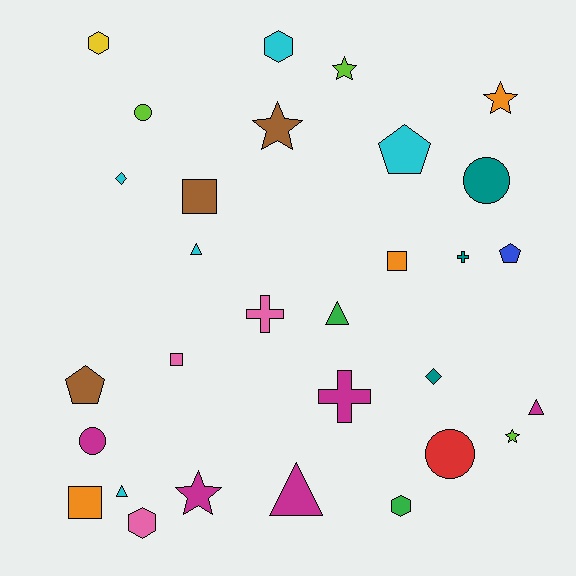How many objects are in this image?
There are 30 objects.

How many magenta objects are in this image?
There are 5 magenta objects.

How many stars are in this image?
There are 5 stars.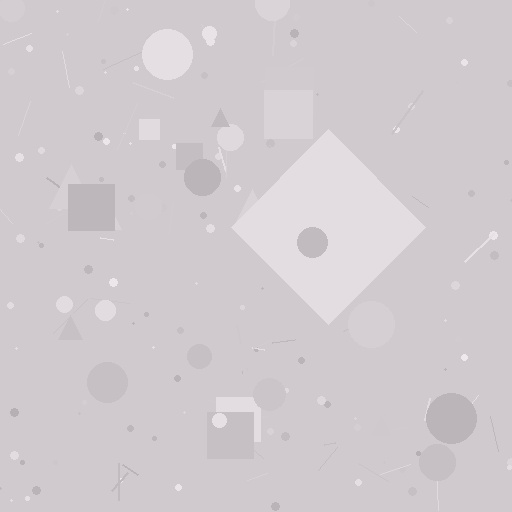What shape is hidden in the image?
A diamond is hidden in the image.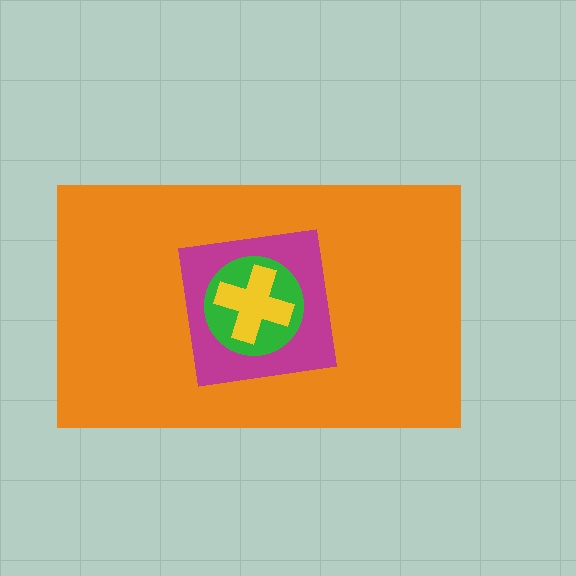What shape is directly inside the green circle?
The yellow cross.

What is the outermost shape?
The orange rectangle.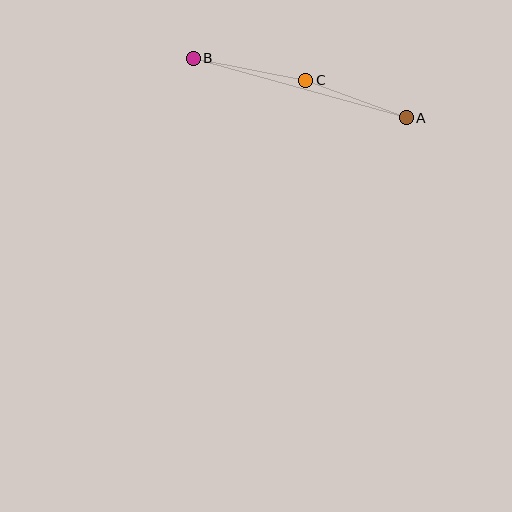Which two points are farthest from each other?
Points A and B are farthest from each other.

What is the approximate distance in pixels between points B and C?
The distance between B and C is approximately 115 pixels.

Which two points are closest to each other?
Points A and C are closest to each other.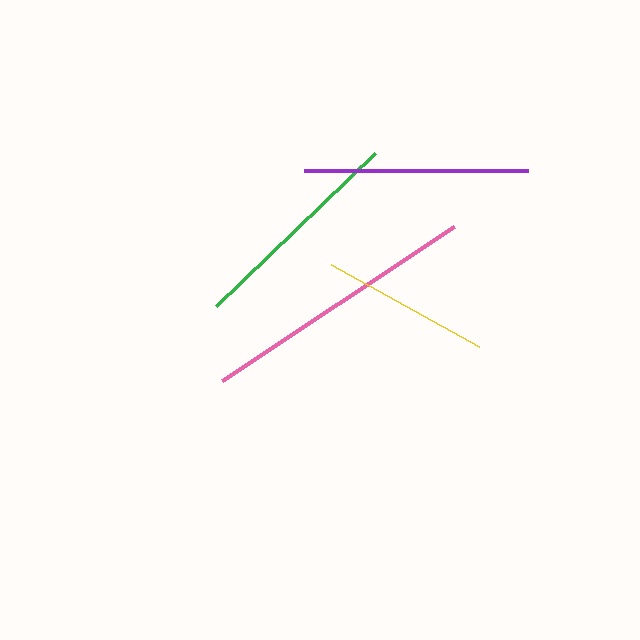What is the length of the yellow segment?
The yellow segment is approximately 169 pixels long.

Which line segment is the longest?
The pink line is the longest at approximately 278 pixels.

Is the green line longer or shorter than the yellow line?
The green line is longer than the yellow line.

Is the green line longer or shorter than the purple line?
The purple line is longer than the green line.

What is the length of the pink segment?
The pink segment is approximately 278 pixels long.